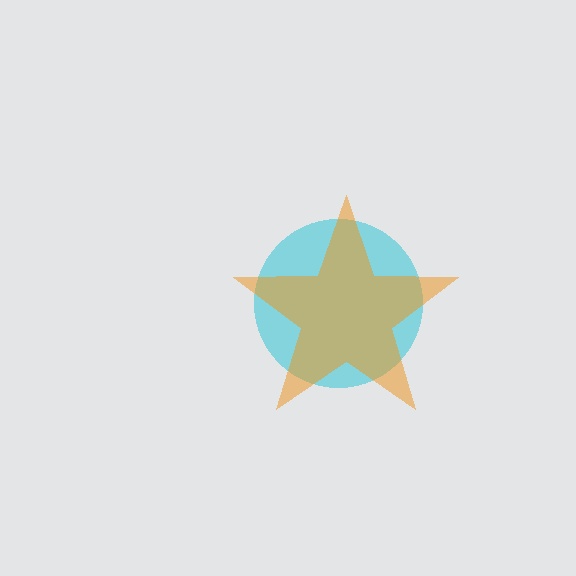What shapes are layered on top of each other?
The layered shapes are: a cyan circle, an orange star.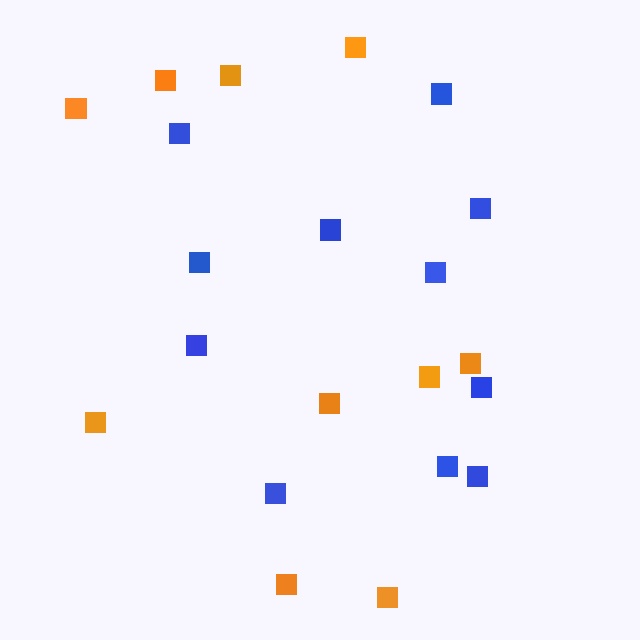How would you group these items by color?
There are 2 groups: one group of blue squares (11) and one group of orange squares (10).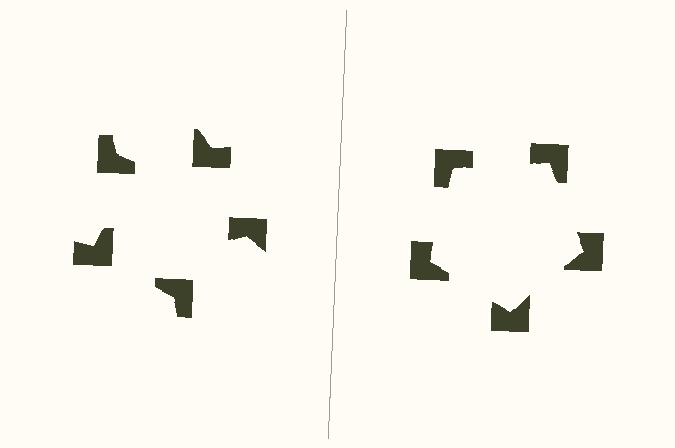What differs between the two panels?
The notched squares are positioned identically on both sides; only the wedge orientations differ. On the right they align to a pentagon; on the left they are misaligned.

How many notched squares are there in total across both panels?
10 — 5 on each side.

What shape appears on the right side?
An illusory pentagon.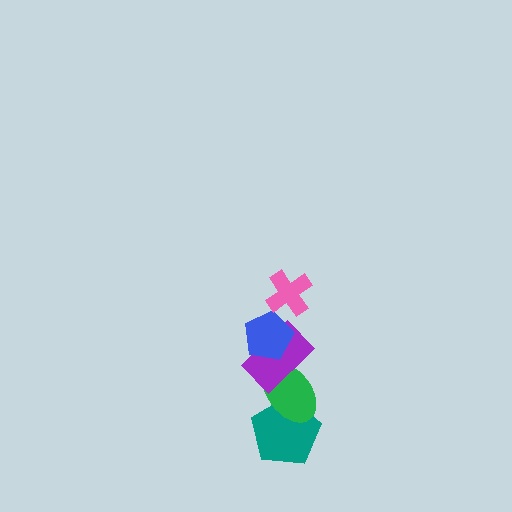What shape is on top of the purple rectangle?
The blue pentagon is on top of the purple rectangle.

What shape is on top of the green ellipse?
The purple rectangle is on top of the green ellipse.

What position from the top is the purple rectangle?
The purple rectangle is 3rd from the top.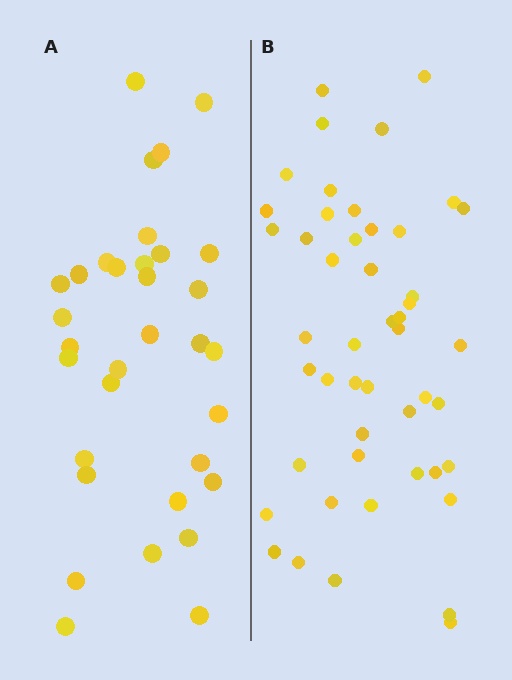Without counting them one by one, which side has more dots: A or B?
Region B (the right region) has more dots.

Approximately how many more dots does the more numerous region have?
Region B has approximately 15 more dots than region A.